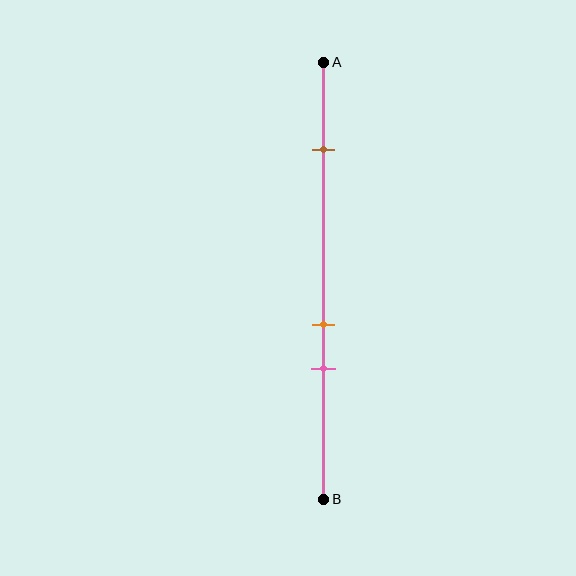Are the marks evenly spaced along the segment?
No, the marks are not evenly spaced.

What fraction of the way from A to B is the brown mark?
The brown mark is approximately 20% (0.2) of the way from A to B.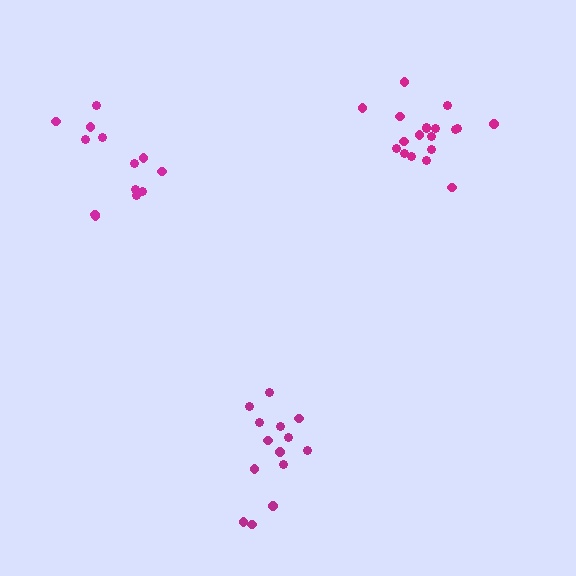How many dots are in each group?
Group 1: 13 dots, Group 2: 19 dots, Group 3: 14 dots (46 total).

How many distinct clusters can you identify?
There are 3 distinct clusters.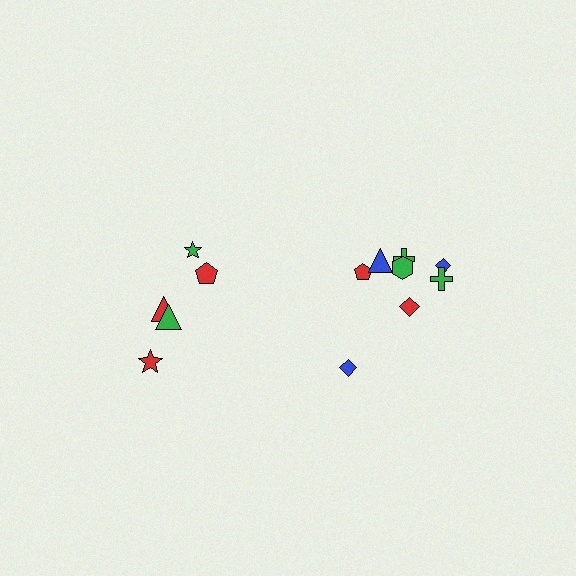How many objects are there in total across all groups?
There are 13 objects.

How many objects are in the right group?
There are 8 objects.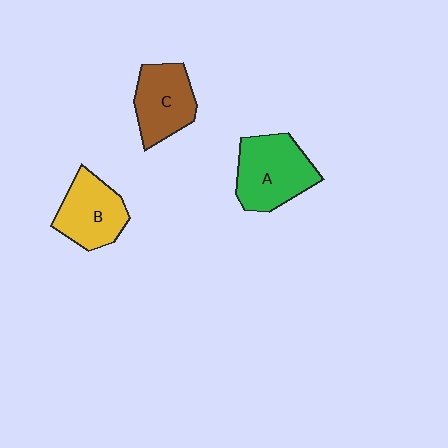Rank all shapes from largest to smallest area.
From largest to smallest: A (green), C (brown), B (yellow).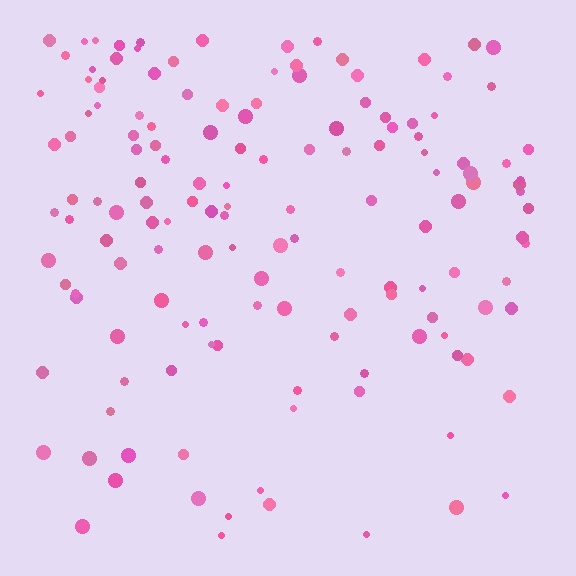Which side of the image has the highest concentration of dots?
The top.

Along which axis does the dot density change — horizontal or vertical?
Vertical.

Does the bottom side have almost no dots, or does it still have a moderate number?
Still a moderate number, just noticeably fewer than the top.